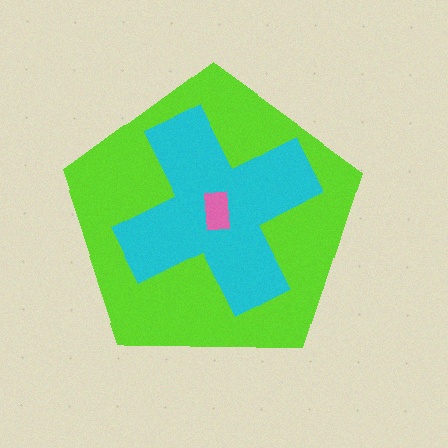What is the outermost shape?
The lime pentagon.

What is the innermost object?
The pink rectangle.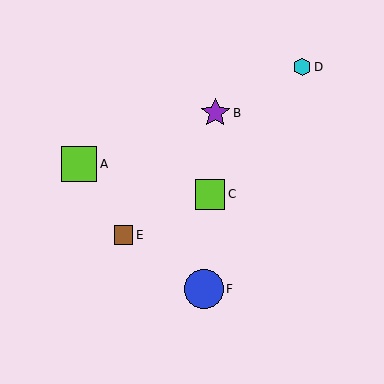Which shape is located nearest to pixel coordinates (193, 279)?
The blue circle (labeled F) at (204, 289) is nearest to that location.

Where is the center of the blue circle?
The center of the blue circle is at (204, 289).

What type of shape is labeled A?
Shape A is a lime square.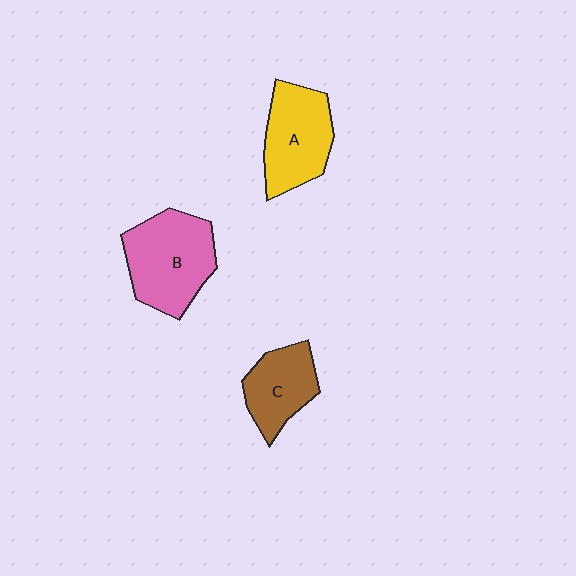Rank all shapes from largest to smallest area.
From largest to smallest: B (pink), A (yellow), C (brown).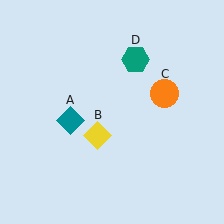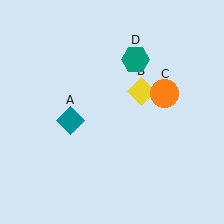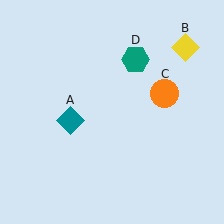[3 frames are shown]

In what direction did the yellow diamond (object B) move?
The yellow diamond (object B) moved up and to the right.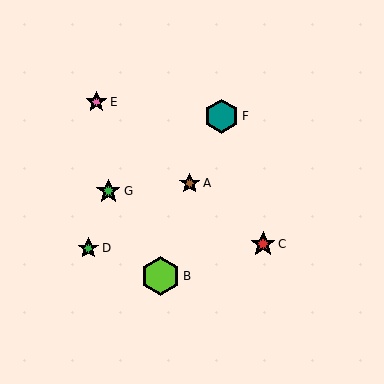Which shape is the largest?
The lime hexagon (labeled B) is the largest.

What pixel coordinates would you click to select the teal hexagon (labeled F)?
Click at (222, 116) to select the teal hexagon F.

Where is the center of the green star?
The center of the green star is at (108, 191).